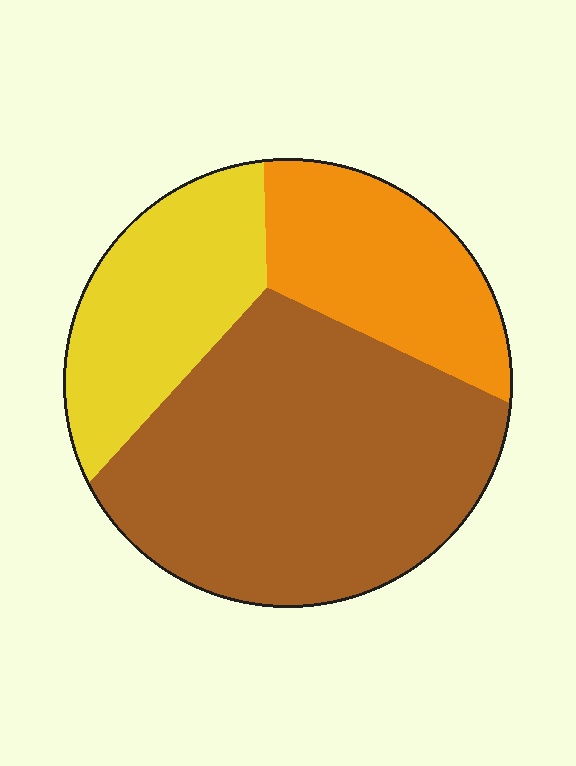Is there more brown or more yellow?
Brown.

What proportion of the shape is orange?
Orange covers around 20% of the shape.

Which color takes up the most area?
Brown, at roughly 55%.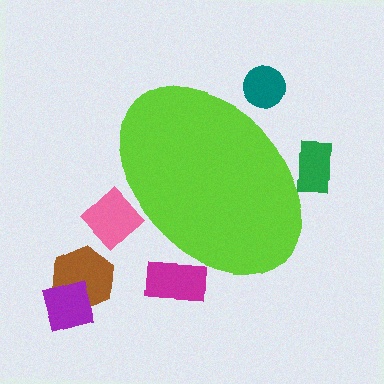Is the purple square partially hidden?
No, the purple square is fully visible.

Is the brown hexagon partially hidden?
No, the brown hexagon is fully visible.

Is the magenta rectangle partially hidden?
Yes, the magenta rectangle is partially hidden behind the lime ellipse.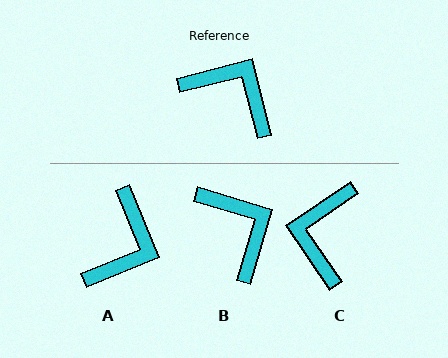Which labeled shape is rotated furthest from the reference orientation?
C, about 110 degrees away.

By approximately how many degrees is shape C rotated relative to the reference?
Approximately 110 degrees counter-clockwise.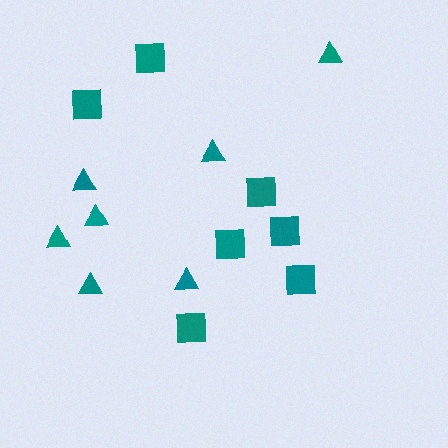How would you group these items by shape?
There are 2 groups: one group of squares (7) and one group of triangles (7).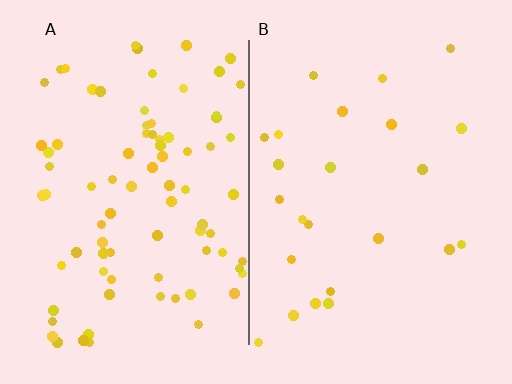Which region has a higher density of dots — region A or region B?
A (the left).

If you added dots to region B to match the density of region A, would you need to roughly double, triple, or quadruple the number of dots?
Approximately triple.